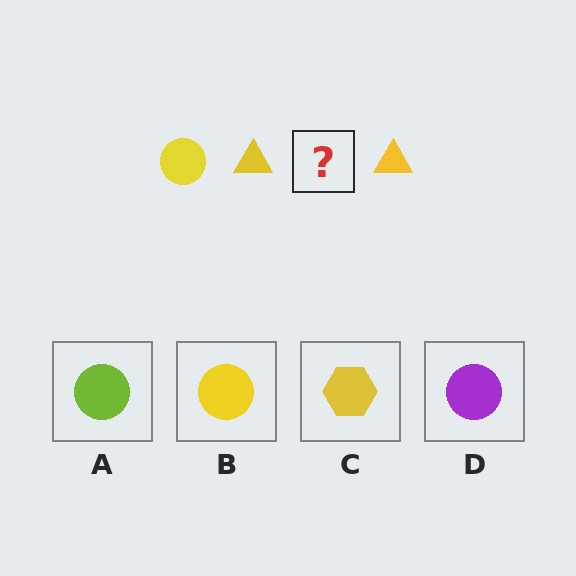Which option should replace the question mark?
Option B.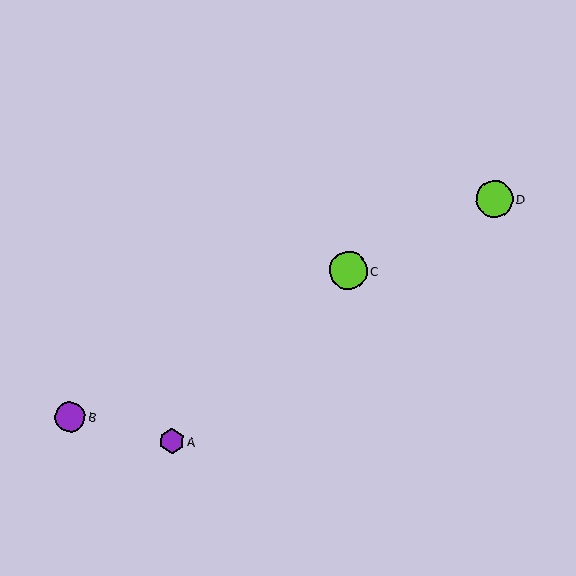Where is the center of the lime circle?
The center of the lime circle is at (348, 271).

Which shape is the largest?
The lime circle (labeled C) is the largest.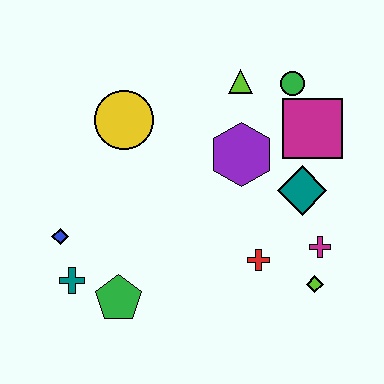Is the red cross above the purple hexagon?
No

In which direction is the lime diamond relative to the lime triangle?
The lime diamond is below the lime triangle.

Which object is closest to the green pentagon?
The teal cross is closest to the green pentagon.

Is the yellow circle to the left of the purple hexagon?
Yes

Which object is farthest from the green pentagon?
The green circle is farthest from the green pentagon.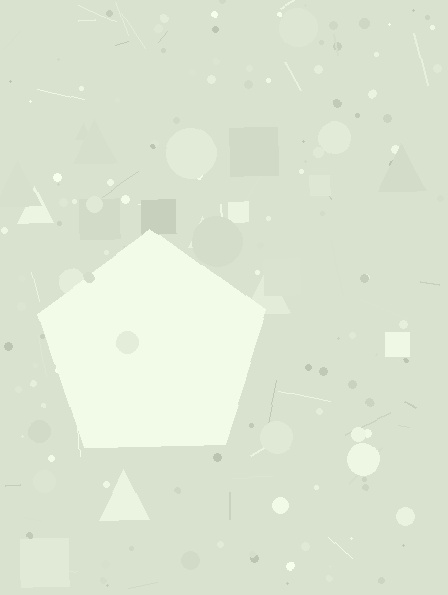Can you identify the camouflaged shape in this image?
The camouflaged shape is a pentagon.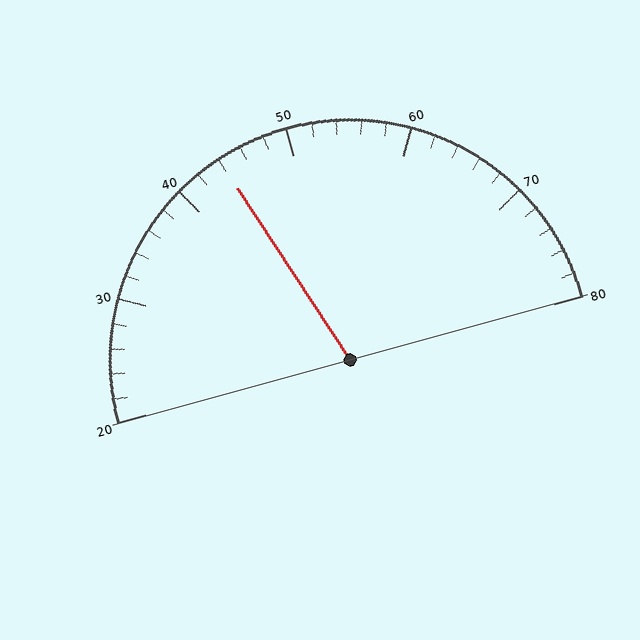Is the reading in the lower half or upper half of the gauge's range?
The reading is in the lower half of the range (20 to 80).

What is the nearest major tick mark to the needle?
The nearest major tick mark is 40.